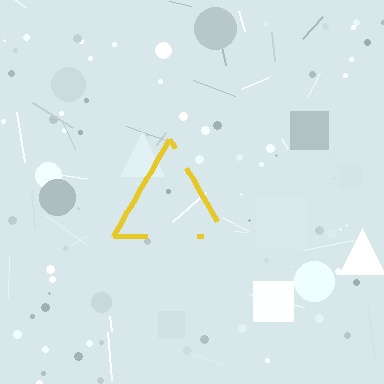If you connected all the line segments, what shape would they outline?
They would outline a triangle.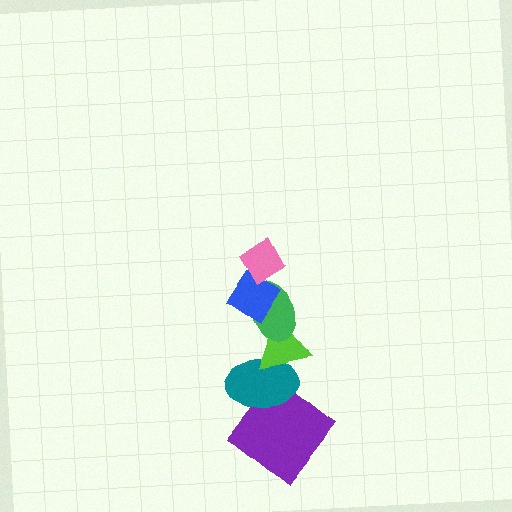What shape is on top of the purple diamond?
The teal ellipse is on top of the purple diamond.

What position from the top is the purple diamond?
The purple diamond is 6th from the top.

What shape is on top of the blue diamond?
The pink diamond is on top of the blue diamond.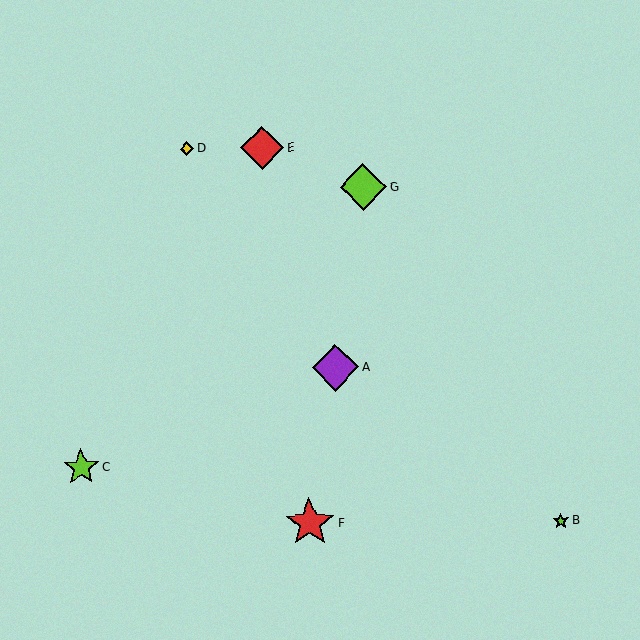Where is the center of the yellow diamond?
The center of the yellow diamond is at (187, 149).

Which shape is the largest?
The red star (labeled F) is the largest.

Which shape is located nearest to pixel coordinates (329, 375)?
The purple diamond (labeled A) at (336, 368) is nearest to that location.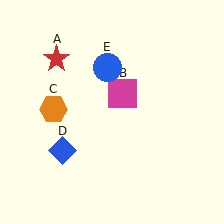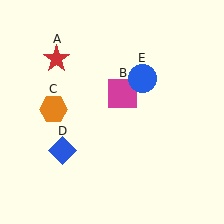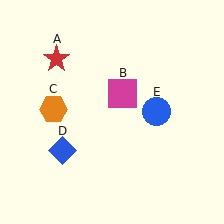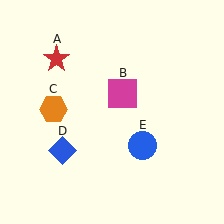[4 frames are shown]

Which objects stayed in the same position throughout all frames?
Red star (object A) and magenta square (object B) and orange hexagon (object C) and blue diamond (object D) remained stationary.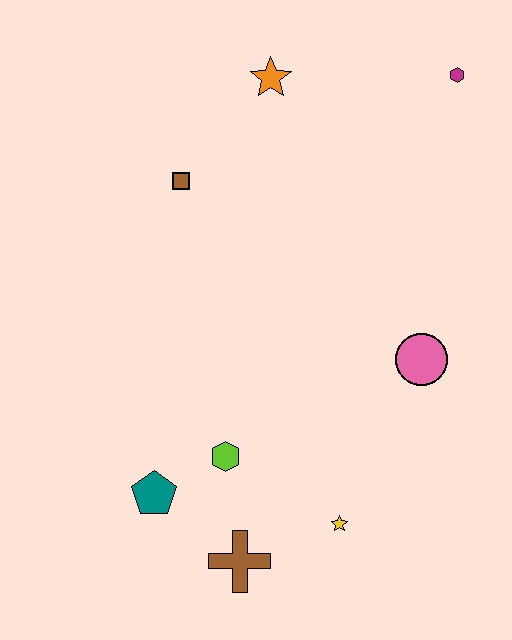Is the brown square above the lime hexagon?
Yes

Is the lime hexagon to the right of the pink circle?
No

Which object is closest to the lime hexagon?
The teal pentagon is closest to the lime hexagon.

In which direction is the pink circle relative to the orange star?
The pink circle is below the orange star.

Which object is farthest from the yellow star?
The magenta hexagon is farthest from the yellow star.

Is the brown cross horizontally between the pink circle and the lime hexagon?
Yes